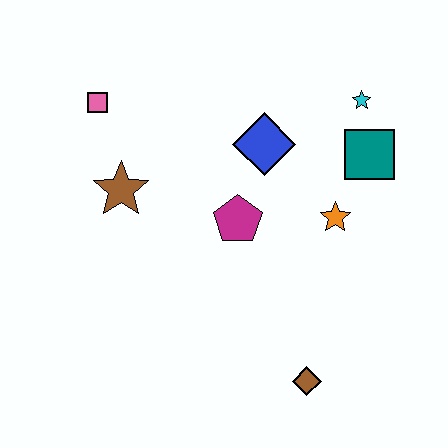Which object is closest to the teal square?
The cyan star is closest to the teal square.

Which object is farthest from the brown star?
The brown diamond is farthest from the brown star.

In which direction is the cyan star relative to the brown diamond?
The cyan star is above the brown diamond.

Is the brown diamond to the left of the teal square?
Yes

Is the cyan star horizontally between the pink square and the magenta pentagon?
No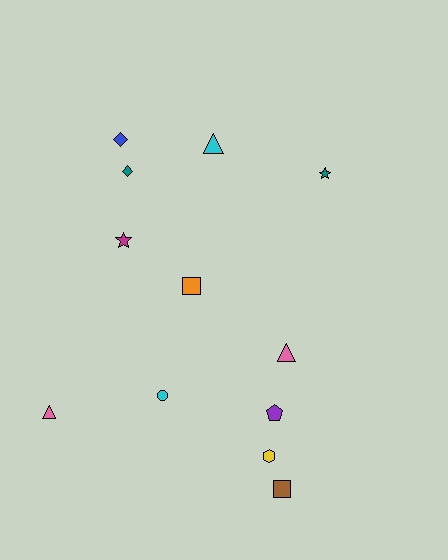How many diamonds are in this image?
There are 2 diamonds.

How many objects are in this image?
There are 12 objects.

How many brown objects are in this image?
There is 1 brown object.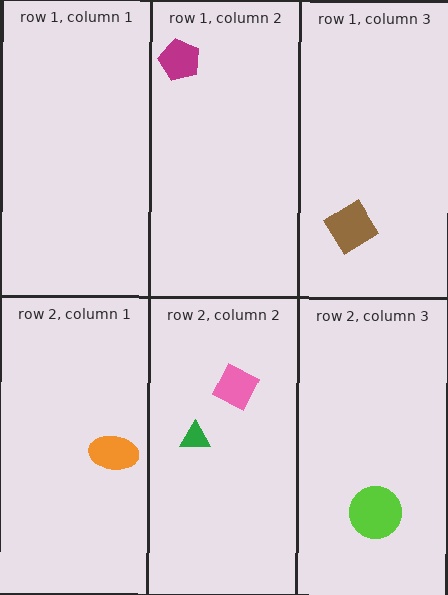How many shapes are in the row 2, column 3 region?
1.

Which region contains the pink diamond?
The row 2, column 2 region.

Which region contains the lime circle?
The row 2, column 3 region.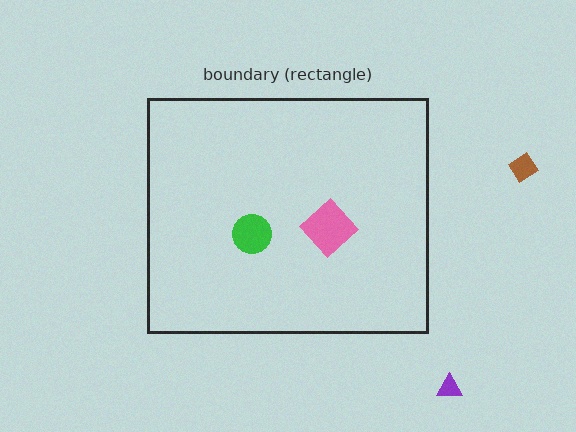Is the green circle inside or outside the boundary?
Inside.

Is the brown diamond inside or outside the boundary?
Outside.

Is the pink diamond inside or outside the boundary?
Inside.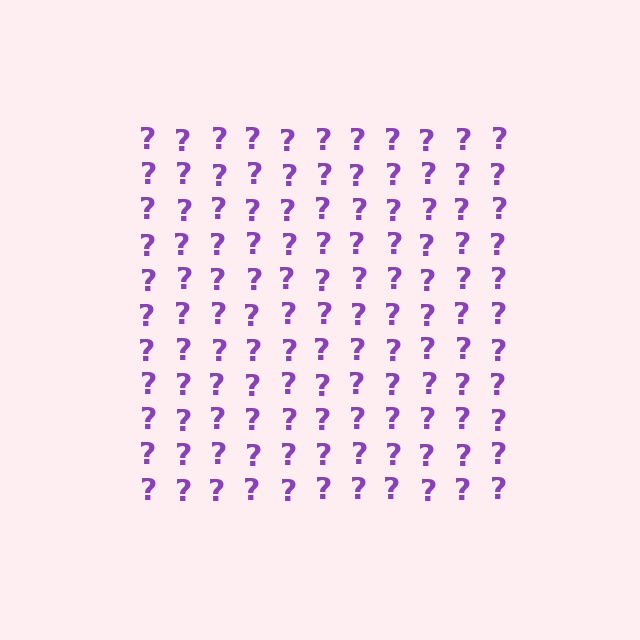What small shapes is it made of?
It is made of small question marks.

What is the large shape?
The large shape is a square.